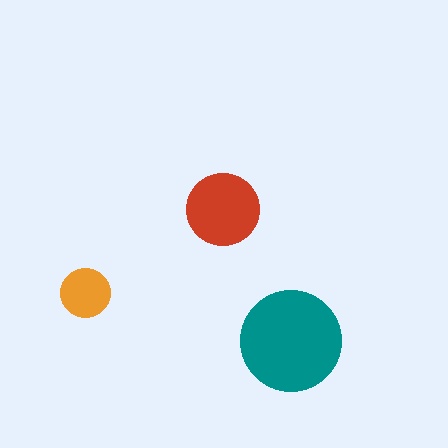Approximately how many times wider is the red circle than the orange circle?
About 1.5 times wider.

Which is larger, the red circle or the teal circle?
The teal one.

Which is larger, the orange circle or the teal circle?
The teal one.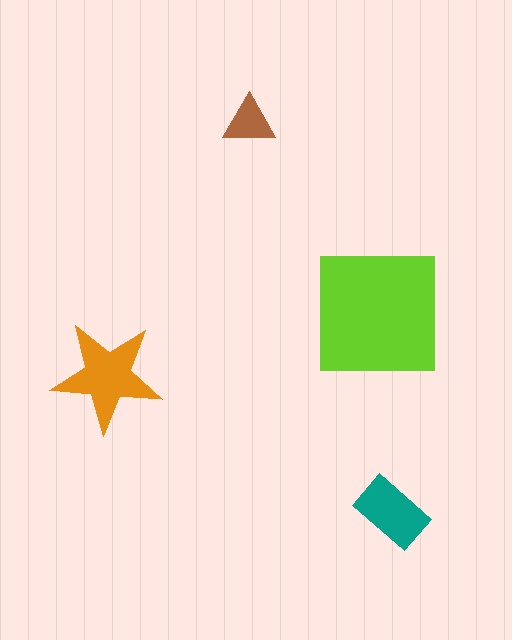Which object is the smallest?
The brown triangle.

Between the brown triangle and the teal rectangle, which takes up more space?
The teal rectangle.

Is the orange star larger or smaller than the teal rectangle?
Larger.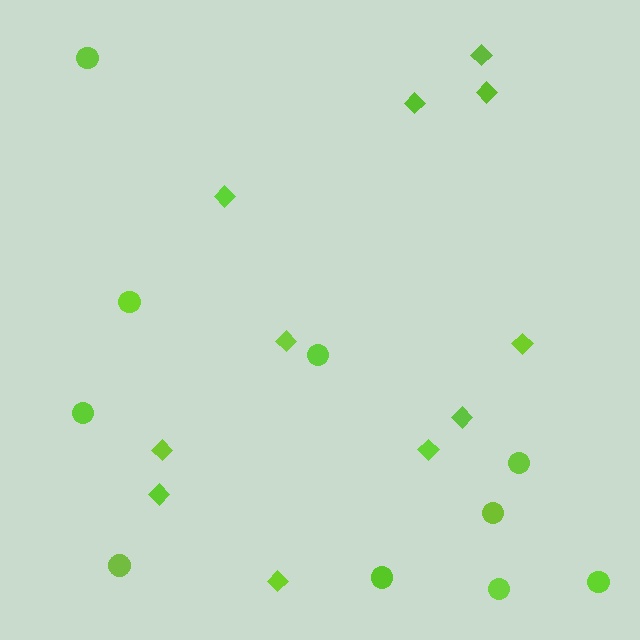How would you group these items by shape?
There are 2 groups: one group of circles (10) and one group of diamonds (11).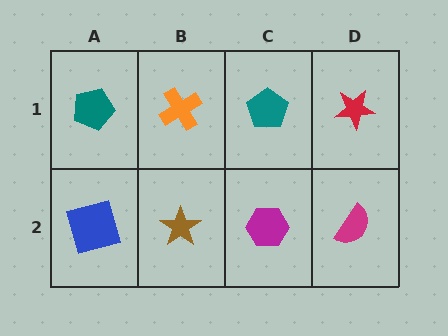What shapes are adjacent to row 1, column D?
A magenta semicircle (row 2, column D), a teal pentagon (row 1, column C).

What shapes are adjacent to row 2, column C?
A teal pentagon (row 1, column C), a brown star (row 2, column B), a magenta semicircle (row 2, column D).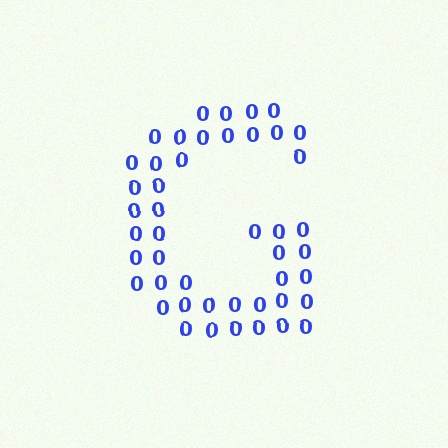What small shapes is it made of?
It is made of small digit 0's.